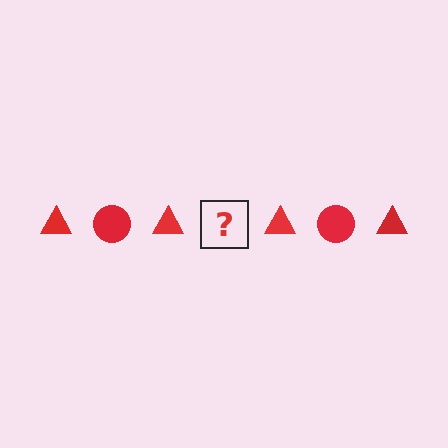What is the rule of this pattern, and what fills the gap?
The rule is that the pattern cycles through triangle, circle shapes in red. The gap should be filled with a red circle.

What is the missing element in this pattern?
The missing element is a red circle.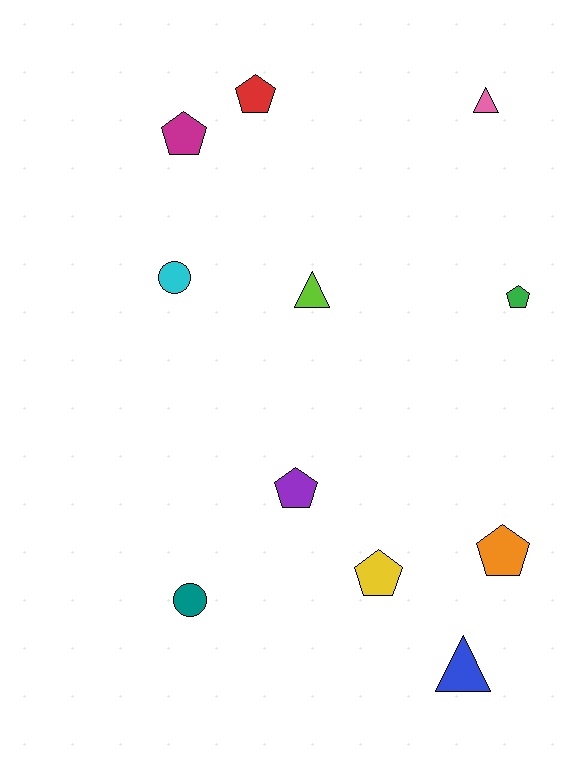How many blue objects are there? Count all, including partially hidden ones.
There is 1 blue object.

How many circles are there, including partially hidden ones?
There are 2 circles.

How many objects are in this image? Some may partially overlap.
There are 11 objects.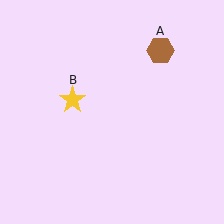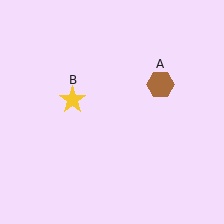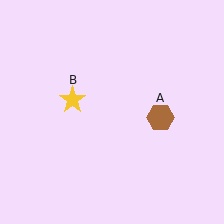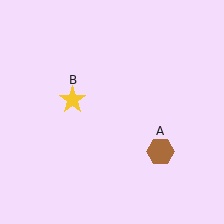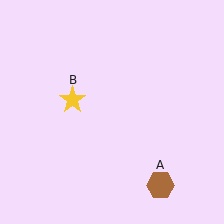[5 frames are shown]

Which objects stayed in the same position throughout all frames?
Yellow star (object B) remained stationary.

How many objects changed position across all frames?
1 object changed position: brown hexagon (object A).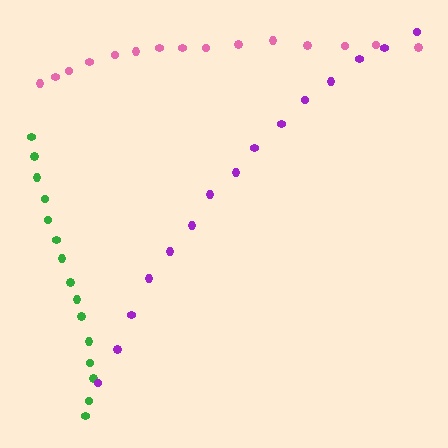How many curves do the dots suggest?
There are 3 distinct paths.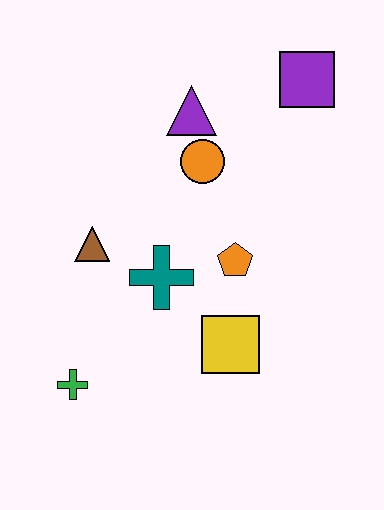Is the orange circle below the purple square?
Yes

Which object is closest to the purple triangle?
The orange circle is closest to the purple triangle.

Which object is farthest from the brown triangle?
The purple square is farthest from the brown triangle.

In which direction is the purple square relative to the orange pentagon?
The purple square is above the orange pentagon.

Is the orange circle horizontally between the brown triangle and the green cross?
No